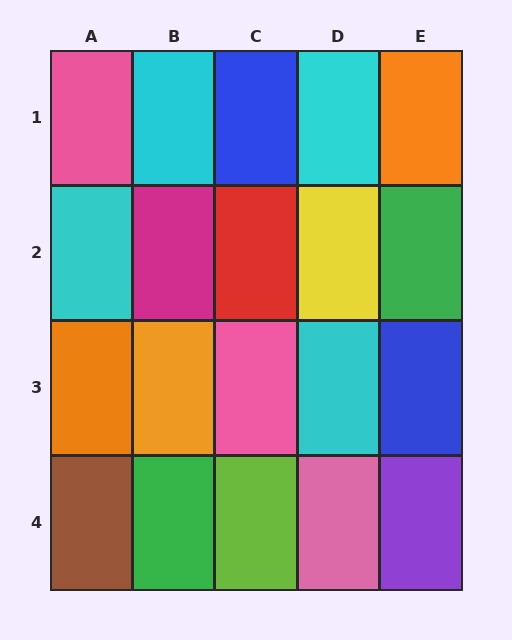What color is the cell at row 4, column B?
Green.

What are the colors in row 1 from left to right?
Pink, cyan, blue, cyan, orange.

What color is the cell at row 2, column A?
Cyan.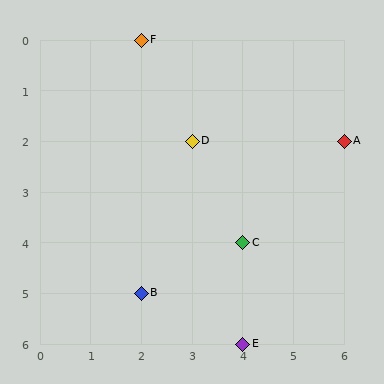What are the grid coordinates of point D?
Point D is at grid coordinates (3, 2).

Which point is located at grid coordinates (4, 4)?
Point C is at (4, 4).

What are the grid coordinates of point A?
Point A is at grid coordinates (6, 2).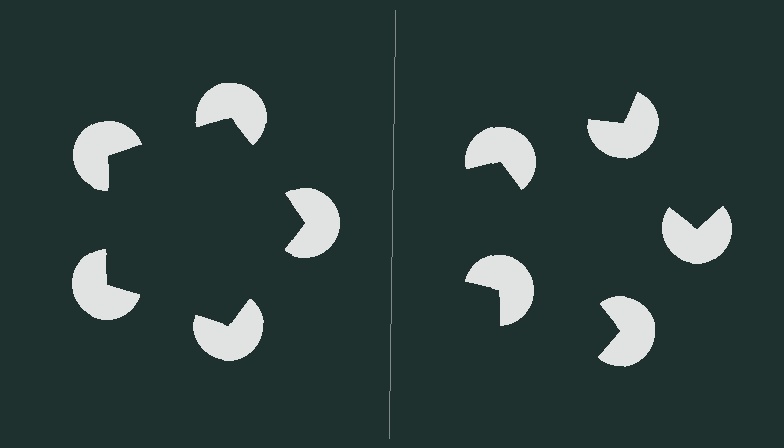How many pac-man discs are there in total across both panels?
10 — 5 on each side.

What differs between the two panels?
The pac-man discs are positioned identically on both sides; only the wedge orientations differ. On the left they align to a pentagon; on the right they are misaligned.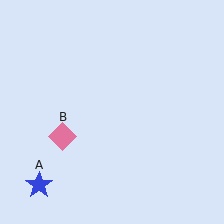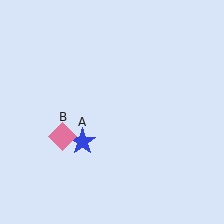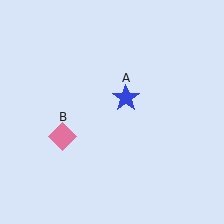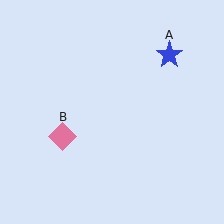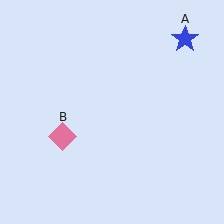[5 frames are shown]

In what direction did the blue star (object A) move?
The blue star (object A) moved up and to the right.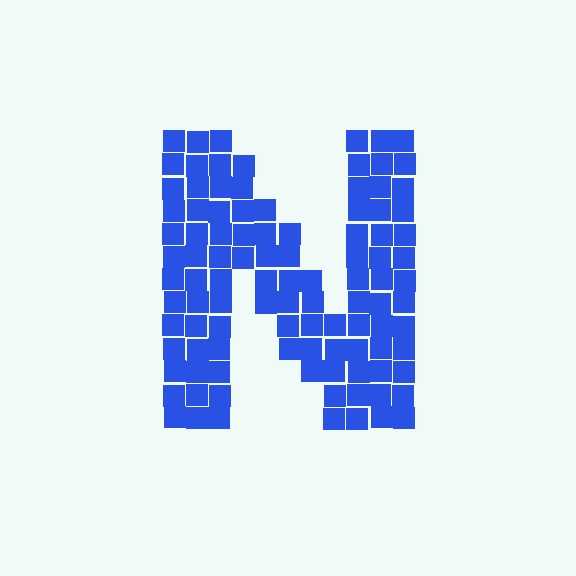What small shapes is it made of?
It is made of small squares.